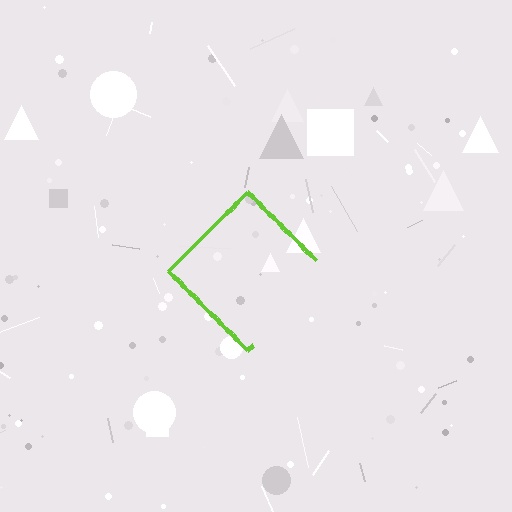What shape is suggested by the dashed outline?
The dashed outline suggests a diamond.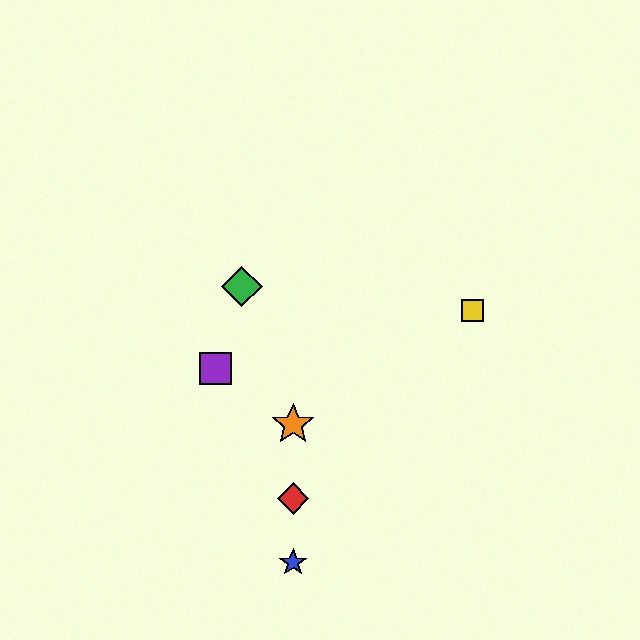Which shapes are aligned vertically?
The red diamond, the blue star, the orange star are aligned vertically.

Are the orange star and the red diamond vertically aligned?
Yes, both are at x≈293.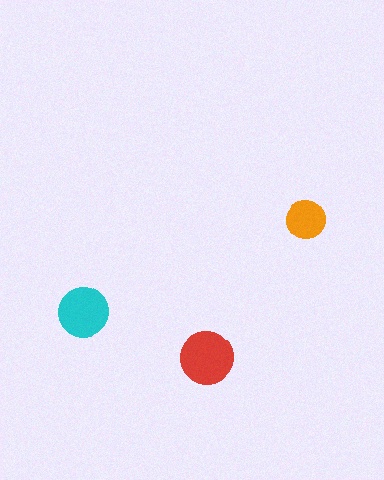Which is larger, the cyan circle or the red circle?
The red one.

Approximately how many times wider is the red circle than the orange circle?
About 1.5 times wider.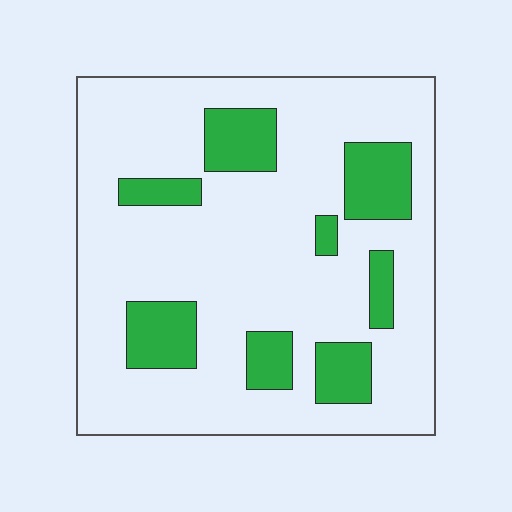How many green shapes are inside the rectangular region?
8.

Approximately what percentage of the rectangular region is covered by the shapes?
Approximately 20%.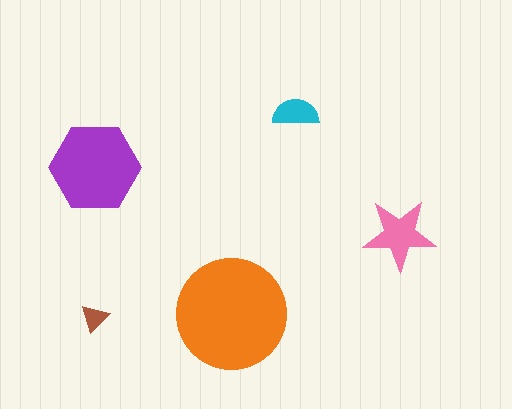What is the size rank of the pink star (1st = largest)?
3rd.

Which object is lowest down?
The brown triangle is bottommost.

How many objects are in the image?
There are 5 objects in the image.